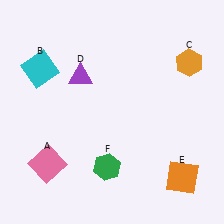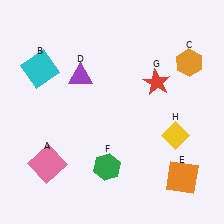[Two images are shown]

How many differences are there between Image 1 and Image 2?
There are 2 differences between the two images.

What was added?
A red star (G), a yellow diamond (H) were added in Image 2.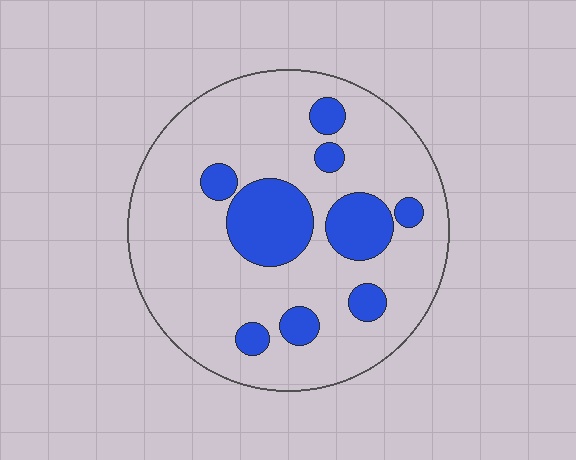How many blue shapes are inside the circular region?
9.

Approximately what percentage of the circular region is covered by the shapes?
Approximately 20%.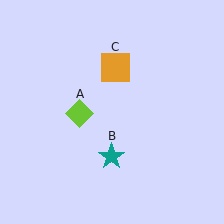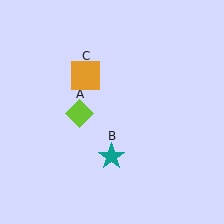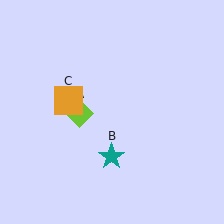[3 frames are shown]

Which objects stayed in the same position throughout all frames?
Lime diamond (object A) and teal star (object B) remained stationary.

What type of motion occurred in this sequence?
The orange square (object C) rotated counterclockwise around the center of the scene.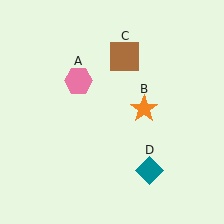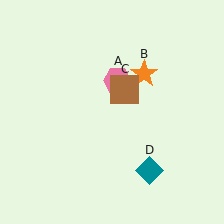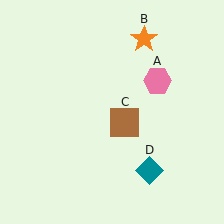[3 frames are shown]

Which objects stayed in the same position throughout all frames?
Teal diamond (object D) remained stationary.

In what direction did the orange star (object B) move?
The orange star (object B) moved up.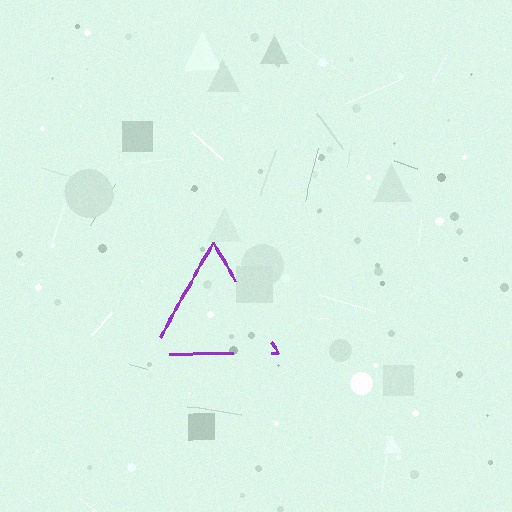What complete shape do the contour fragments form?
The contour fragments form a triangle.